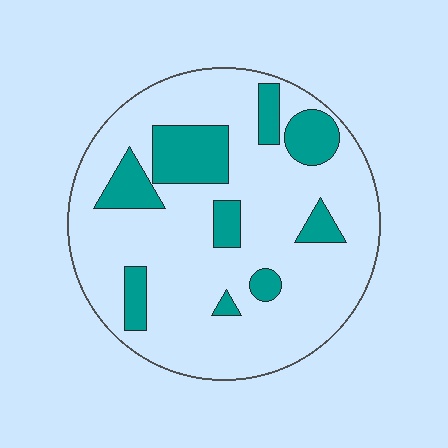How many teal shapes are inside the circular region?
9.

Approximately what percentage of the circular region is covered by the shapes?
Approximately 20%.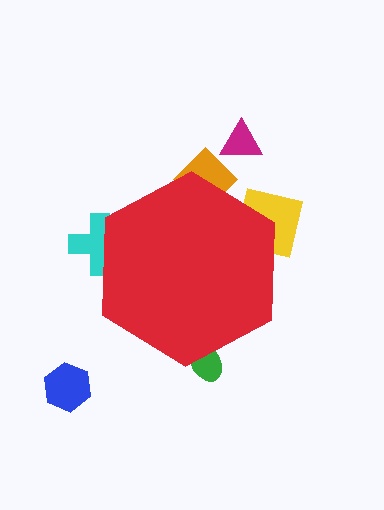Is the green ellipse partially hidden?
Yes, the green ellipse is partially hidden behind the red hexagon.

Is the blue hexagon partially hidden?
No, the blue hexagon is fully visible.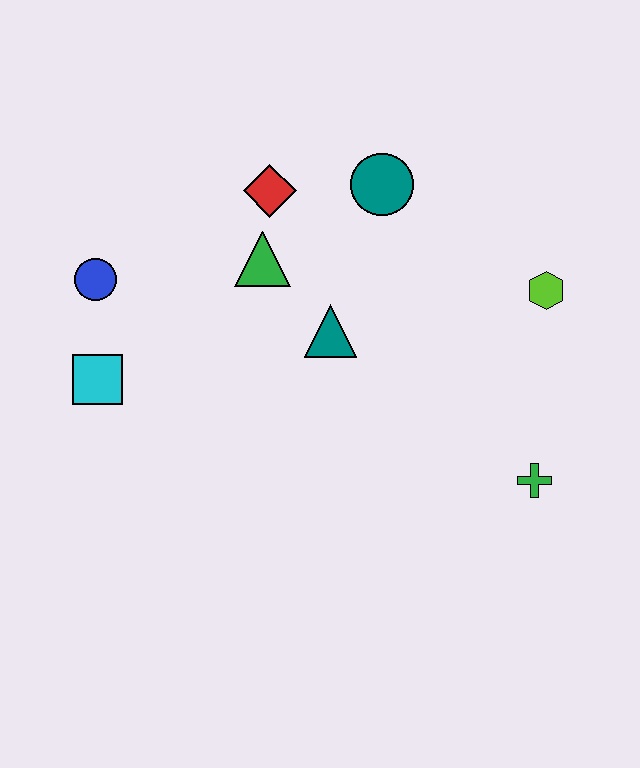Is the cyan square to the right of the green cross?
No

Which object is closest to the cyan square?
The blue circle is closest to the cyan square.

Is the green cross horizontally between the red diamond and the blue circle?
No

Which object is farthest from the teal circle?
The cyan square is farthest from the teal circle.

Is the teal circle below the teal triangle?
No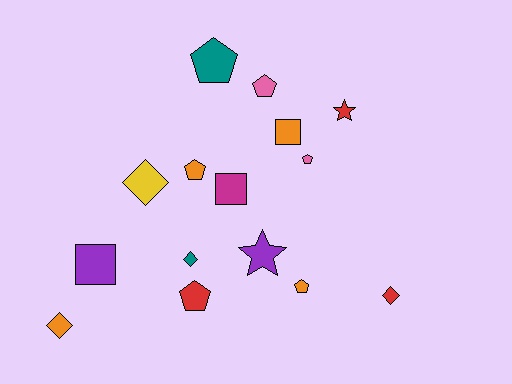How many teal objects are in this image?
There are 2 teal objects.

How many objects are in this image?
There are 15 objects.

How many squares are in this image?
There are 3 squares.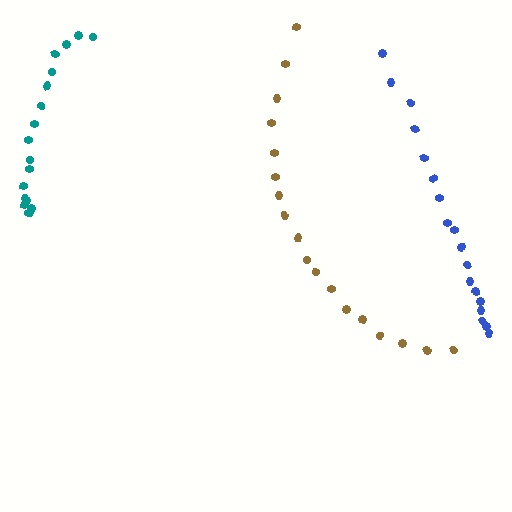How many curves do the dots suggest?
There are 3 distinct paths.